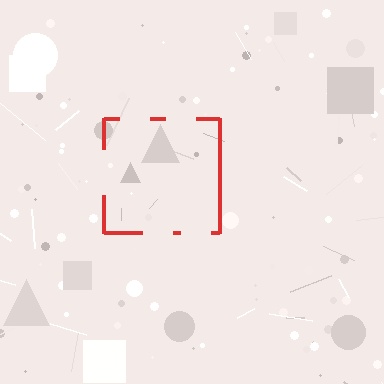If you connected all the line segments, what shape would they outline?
They would outline a square.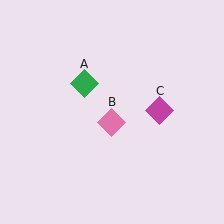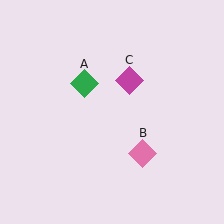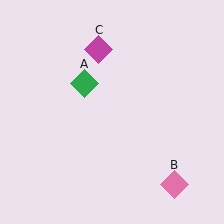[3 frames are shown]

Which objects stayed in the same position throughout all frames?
Green diamond (object A) remained stationary.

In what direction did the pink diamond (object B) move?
The pink diamond (object B) moved down and to the right.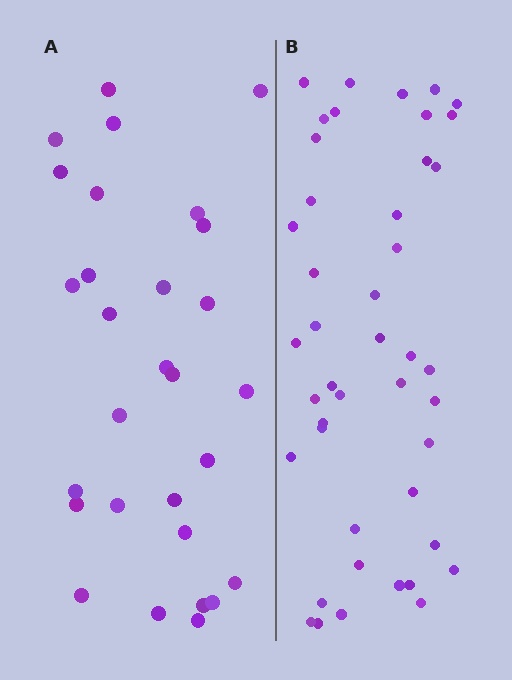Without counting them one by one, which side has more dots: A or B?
Region B (the right region) has more dots.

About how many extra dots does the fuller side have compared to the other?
Region B has approximately 15 more dots than region A.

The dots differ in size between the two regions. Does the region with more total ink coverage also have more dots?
No. Region A has more total ink coverage because its dots are larger, but region B actually contains more individual dots. Total area can be misleading — the number of items is what matters here.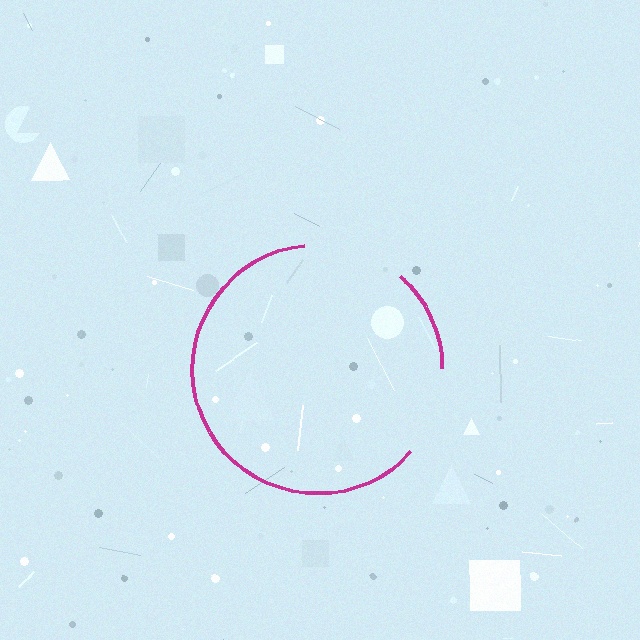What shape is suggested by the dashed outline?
The dashed outline suggests a circle.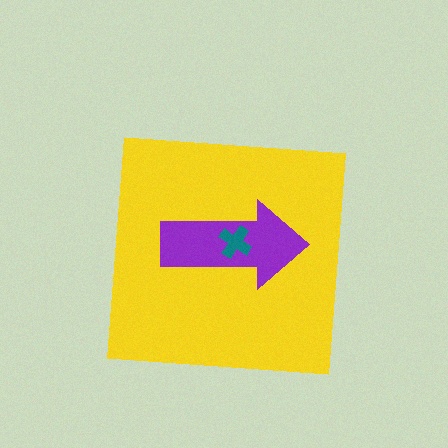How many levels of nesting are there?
3.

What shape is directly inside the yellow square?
The purple arrow.